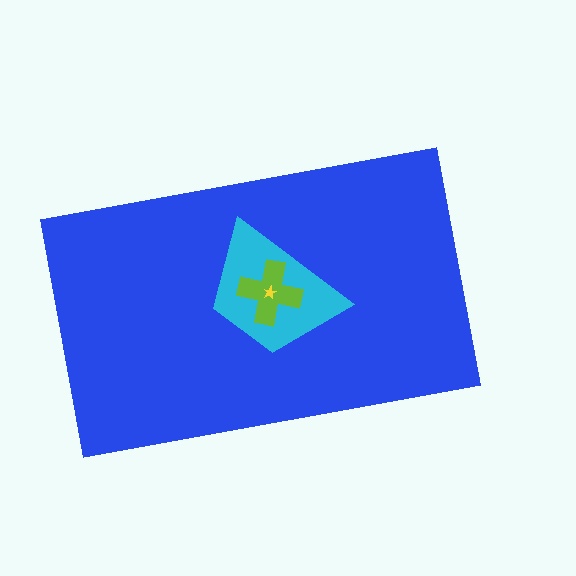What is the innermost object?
The yellow star.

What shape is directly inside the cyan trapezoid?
The lime cross.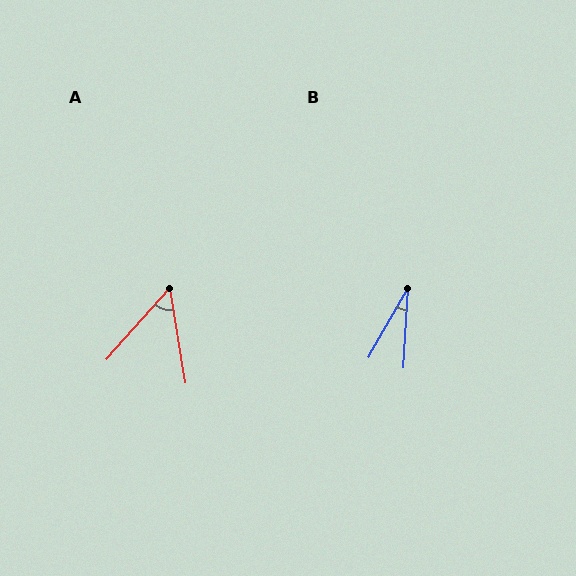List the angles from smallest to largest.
B (27°), A (51°).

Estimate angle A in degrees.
Approximately 51 degrees.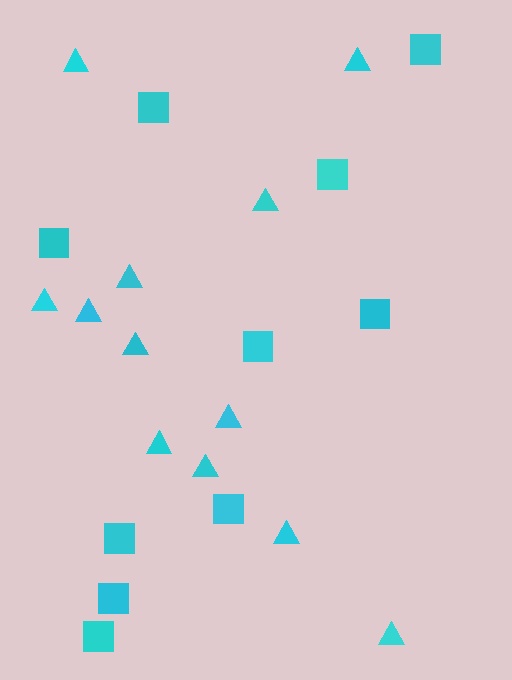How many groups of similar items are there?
There are 2 groups: one group of squares (10) and one group of triangles (12).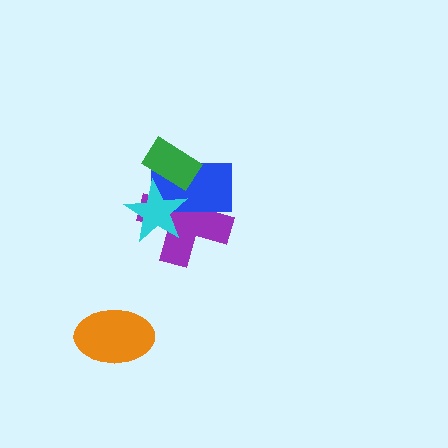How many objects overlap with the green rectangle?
3 objects overlap with the green rectangle.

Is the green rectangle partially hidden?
Yes, it is partially covered by another shape.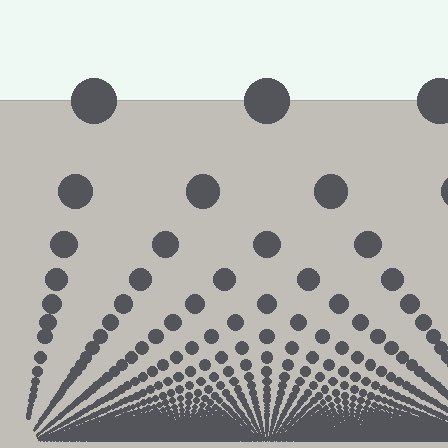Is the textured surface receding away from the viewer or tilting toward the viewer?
The surface appears to tilt toward the viewer. Texture elements get larger and sparser toward the top.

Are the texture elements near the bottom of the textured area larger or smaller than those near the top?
Smaller. The gradient is inverted — elements near the bottom are smaller and denser.